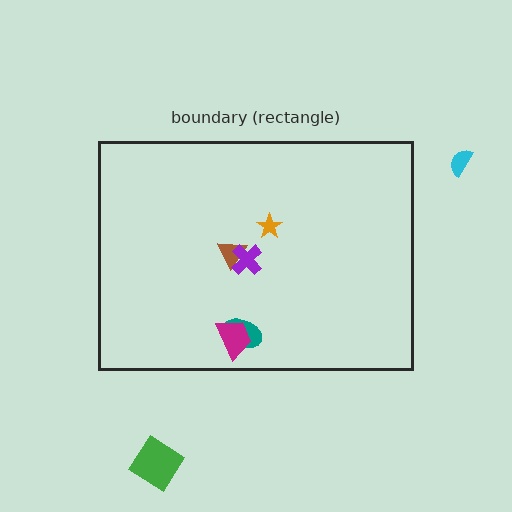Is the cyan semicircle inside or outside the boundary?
Outside.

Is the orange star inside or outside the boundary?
Inside.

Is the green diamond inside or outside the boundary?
Outside.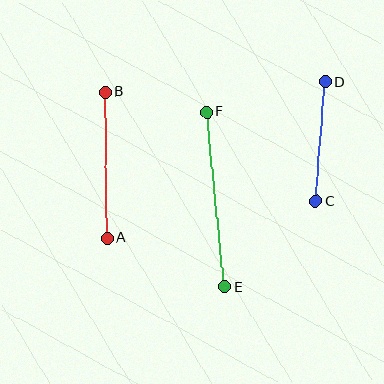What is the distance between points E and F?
The distance is approximately 176 pixels.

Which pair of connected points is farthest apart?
Points E and F are farthest apart.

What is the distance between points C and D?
The distance is approximately 119 pixels.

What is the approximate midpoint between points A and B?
The midpoint is at approximately (106, 165) pixels.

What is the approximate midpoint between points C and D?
The midpoint is at approximately (321, 142) pixels.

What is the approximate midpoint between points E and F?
The midpoint is at approximately (216, 200) pixels.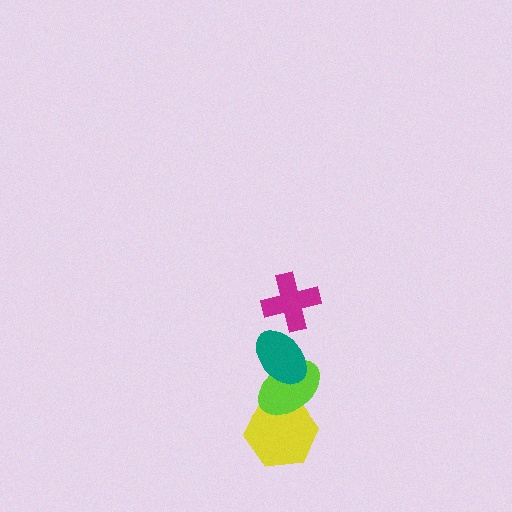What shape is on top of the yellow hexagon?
The lime ellipse is on top of the yellow hexagon.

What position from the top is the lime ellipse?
The lime ellipse is 3rd from the top.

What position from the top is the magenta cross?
The magenta cross is 1st from the top.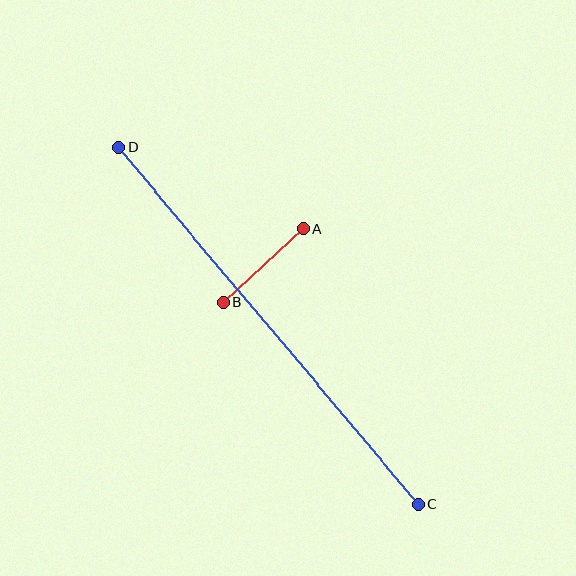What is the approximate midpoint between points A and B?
The midpoint is at approximately (263, 265) pixels.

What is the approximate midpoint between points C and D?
The midpoint is at approximately (268, 326) pixels.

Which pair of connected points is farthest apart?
Points C and D are farthest apart.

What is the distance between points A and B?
The distance is approximately 109 pixels.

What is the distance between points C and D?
The distance is approximately 466 pixels.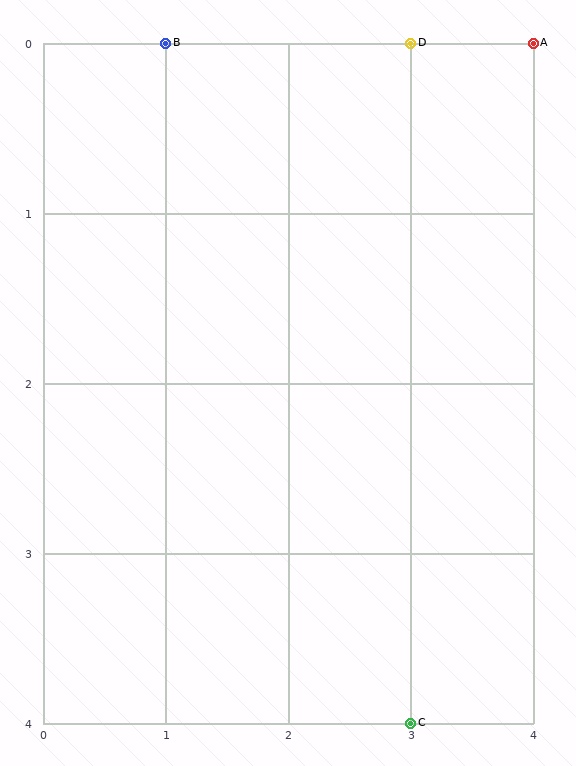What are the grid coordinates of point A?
Point A is at grid coordinates (4, 0).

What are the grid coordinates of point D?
Point D is at grid coordinates (3, 0).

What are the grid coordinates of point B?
Point B is at grid coordinates (1, 0).